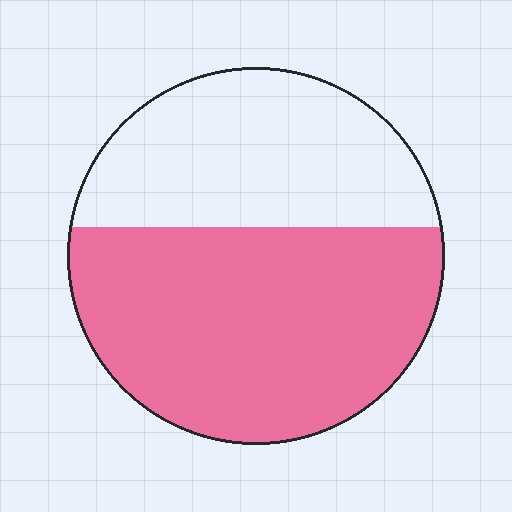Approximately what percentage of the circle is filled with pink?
Approximately 60%.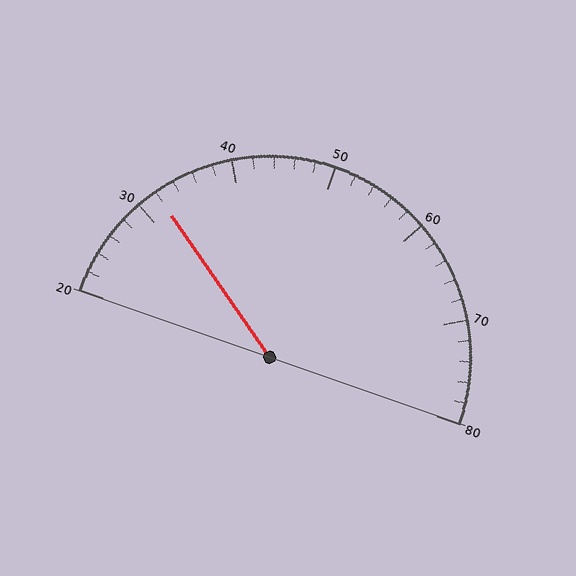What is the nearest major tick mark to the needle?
The nearest major tick mark is 30.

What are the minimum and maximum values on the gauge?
The gauge ranges from 20 to 80.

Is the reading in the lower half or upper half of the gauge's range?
The reading is in the lower half of the range (20 to 80).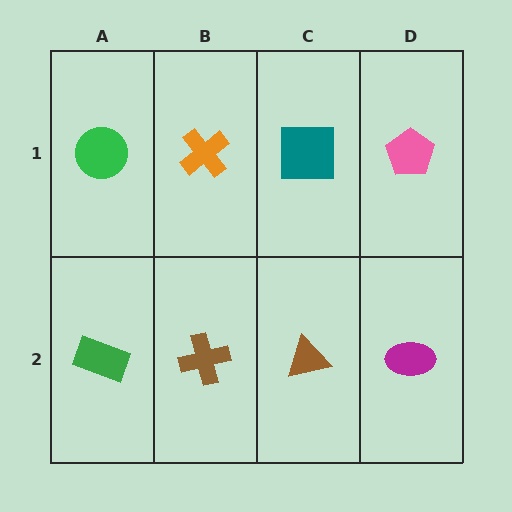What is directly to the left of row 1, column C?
An orange cross.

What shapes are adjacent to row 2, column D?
A pink pentagon (row 1, column D), a brown triangle (row 2, column C).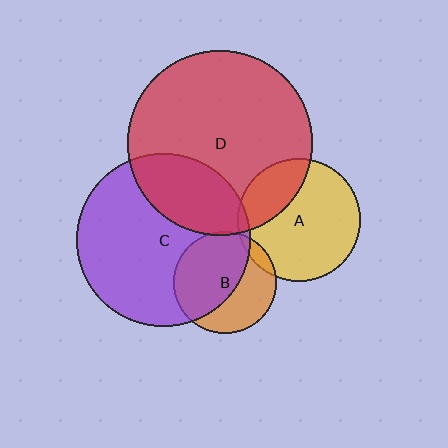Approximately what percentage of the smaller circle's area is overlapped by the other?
Approximately 10%.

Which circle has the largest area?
Circle D (red).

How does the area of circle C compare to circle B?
Approximately 2.9 times.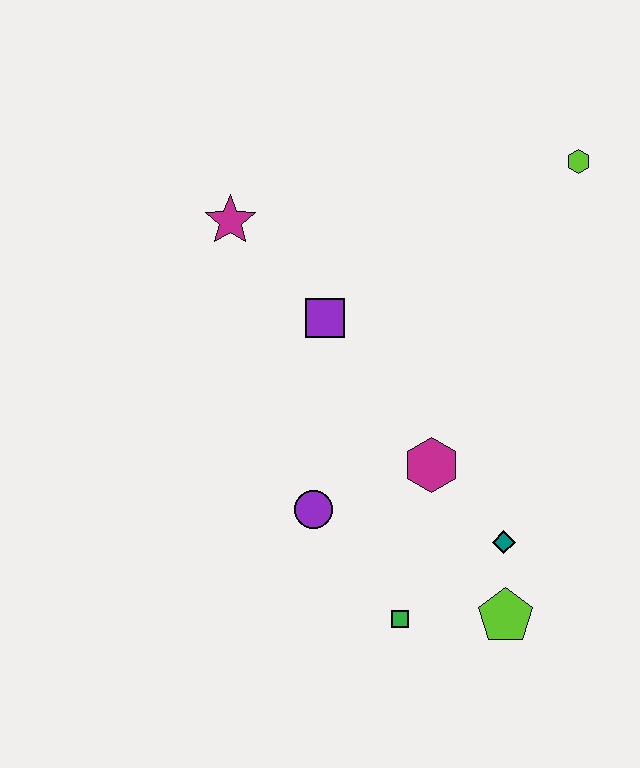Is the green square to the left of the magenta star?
No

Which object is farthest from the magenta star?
The lime pentagon is farthest from the magenta star.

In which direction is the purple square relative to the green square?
The purple square is above the green square.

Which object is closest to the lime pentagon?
The teal diamond is closest to the lime pentagon.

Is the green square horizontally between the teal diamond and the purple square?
Yes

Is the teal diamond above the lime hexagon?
No